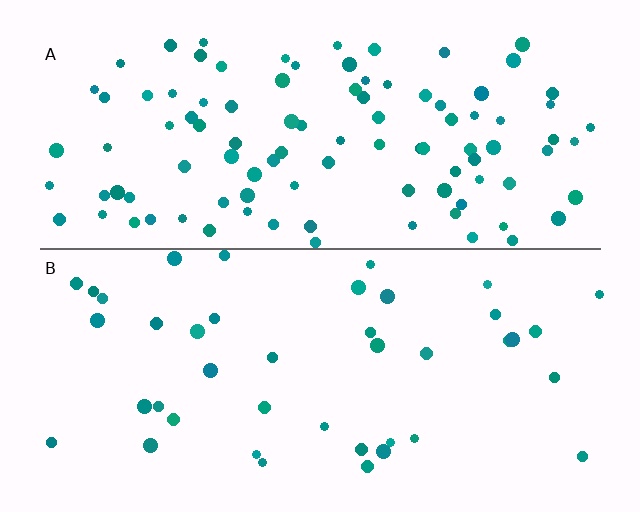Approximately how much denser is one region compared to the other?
Approximately 2.4× — region A over region B.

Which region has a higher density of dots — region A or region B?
A (the top).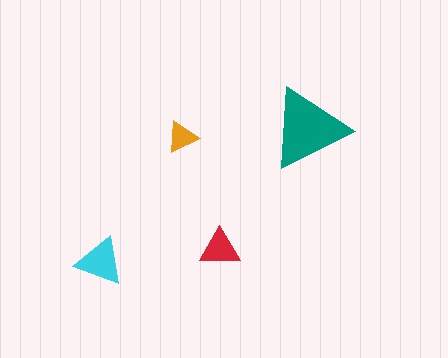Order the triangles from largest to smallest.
the teal one, the cyan one, the red one, the orange one.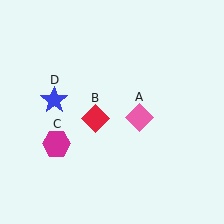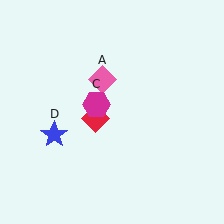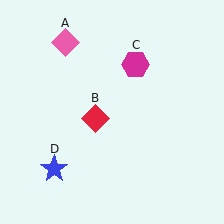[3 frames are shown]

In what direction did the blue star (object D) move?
The blue star (object D) moved down.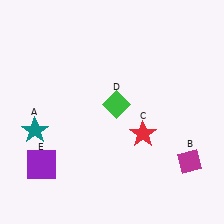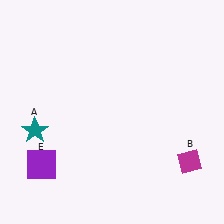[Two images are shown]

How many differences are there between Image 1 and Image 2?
There are 2 differences between the two images.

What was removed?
The green diamond (D), the red star (C) were removed in Image 2.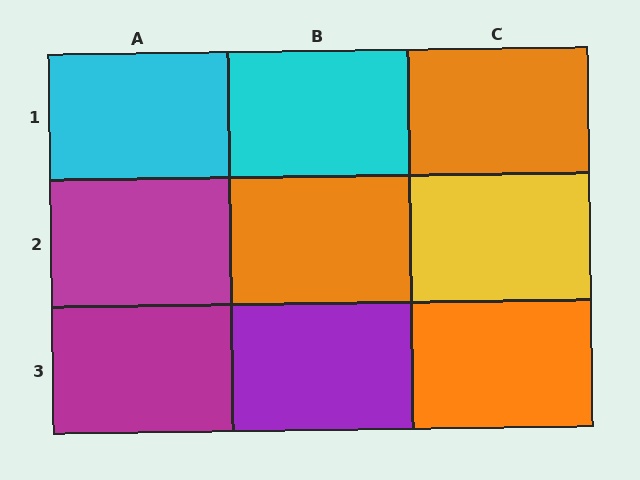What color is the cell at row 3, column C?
Orange.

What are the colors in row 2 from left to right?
Magenta, orange, yellow.